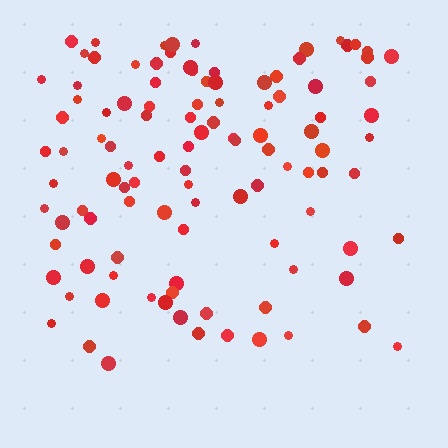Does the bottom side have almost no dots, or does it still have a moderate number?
Still a moderate number, just noticeably fewer than the top.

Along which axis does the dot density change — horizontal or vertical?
Vertical.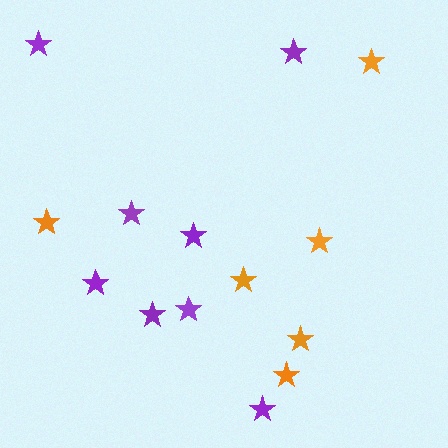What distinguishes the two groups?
There are 2 groups: one group of orange stars (6) and one group of purple stars (8).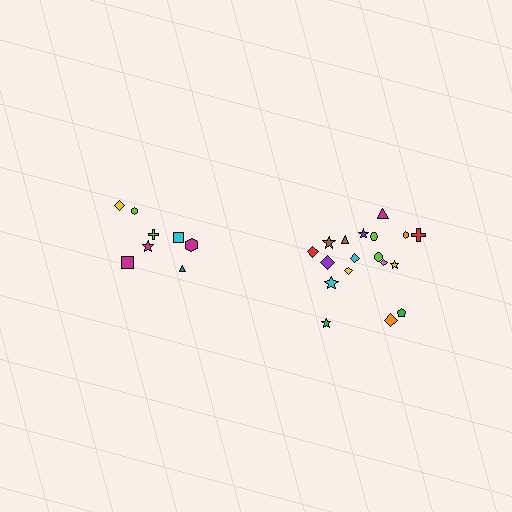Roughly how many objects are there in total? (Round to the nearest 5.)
Roughly 25 objects in total.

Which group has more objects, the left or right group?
The right group.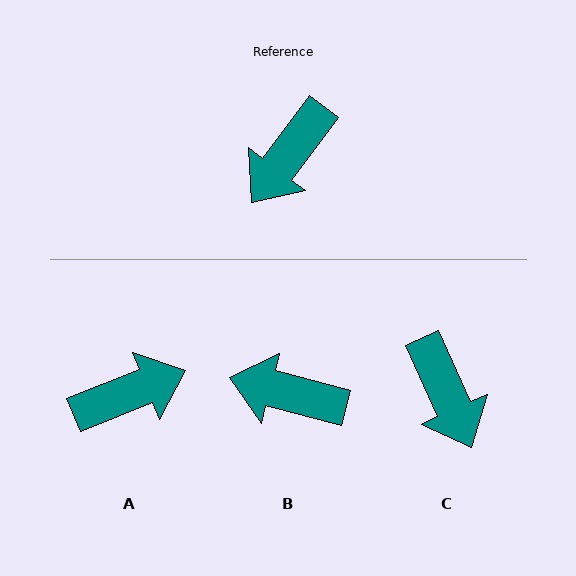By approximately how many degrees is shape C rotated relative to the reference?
Approximately 61 degrees counter-clockwise.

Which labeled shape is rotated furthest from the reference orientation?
A, about 149 degrees away.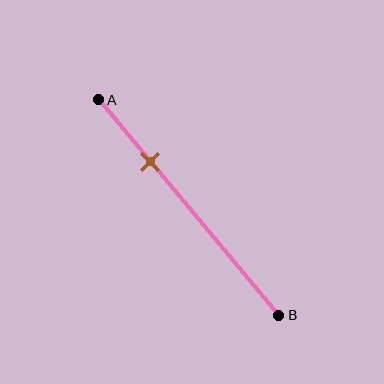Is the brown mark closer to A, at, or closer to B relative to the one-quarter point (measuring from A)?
The brown mark is closer to point B than the one-quarter point of segment AB.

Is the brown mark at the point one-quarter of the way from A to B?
No, the mark is at about 30% from A, not at the 25% one-quarter point.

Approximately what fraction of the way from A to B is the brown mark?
The brown mark is approximately 30% of the way from A to B.